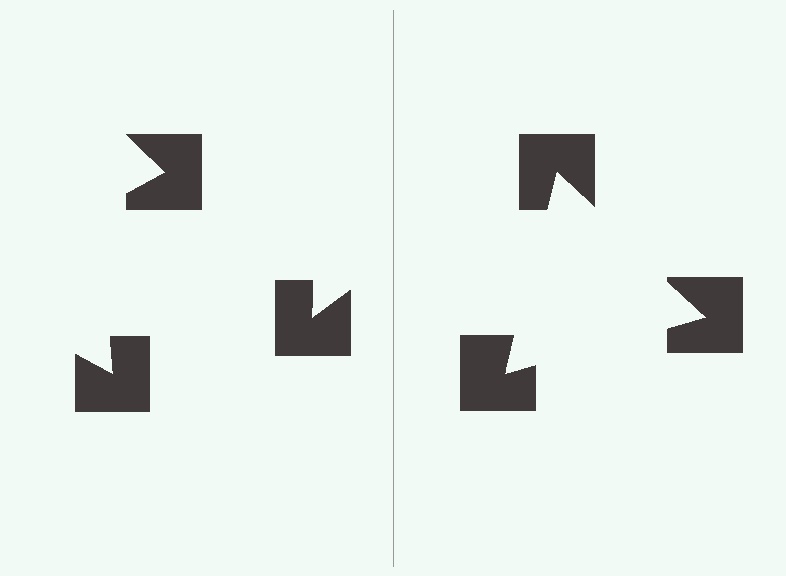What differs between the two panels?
The notched squares are positioned identically on both sides; only the wedge orientations differ. On the right they align to a triangle; on the left they are misaligned.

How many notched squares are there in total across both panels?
6 — 3 on each side.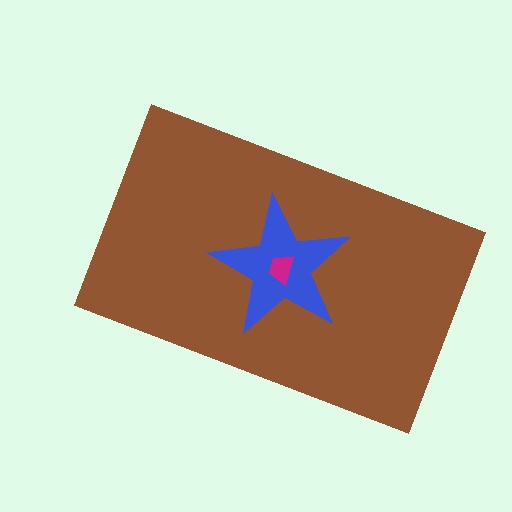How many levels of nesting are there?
3.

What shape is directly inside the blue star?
The magenta trapezoid.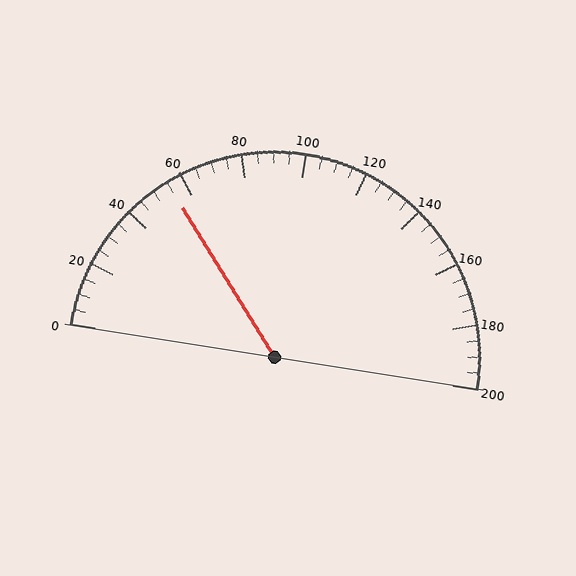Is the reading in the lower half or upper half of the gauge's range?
The reading is in the lower half of the range (0 to 200).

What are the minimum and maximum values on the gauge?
The gauge ranges from 0 to 200.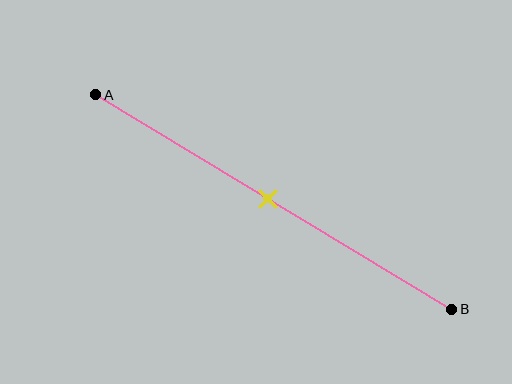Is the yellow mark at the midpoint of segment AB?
Yes, the mark is approximately at the midpoint.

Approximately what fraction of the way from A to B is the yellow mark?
The yellow mark is approximately 50% of the way from A to B.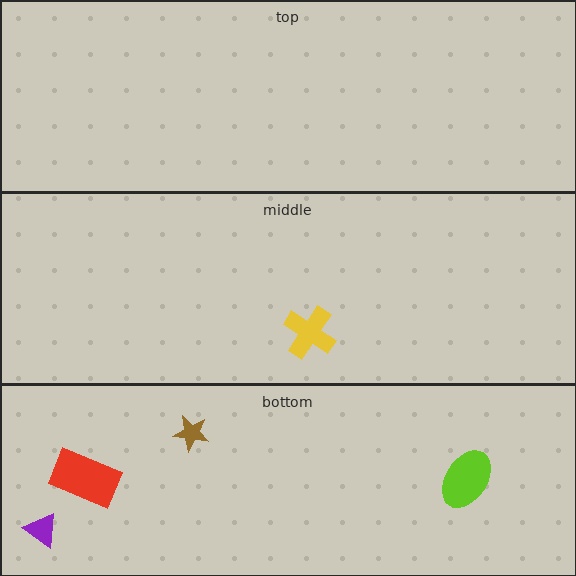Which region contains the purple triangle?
The bottom region.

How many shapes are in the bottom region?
4.